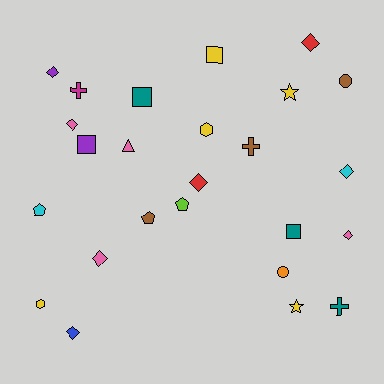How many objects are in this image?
There are 25 objects.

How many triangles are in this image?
There is 1 triangle.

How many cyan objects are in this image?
There are 2 cyan objects.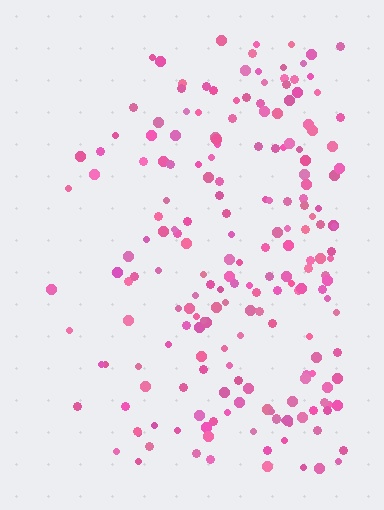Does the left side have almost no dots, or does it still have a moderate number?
Still a moderate number, just noticeably fewer than the right.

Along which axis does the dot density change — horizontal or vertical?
Horizontal.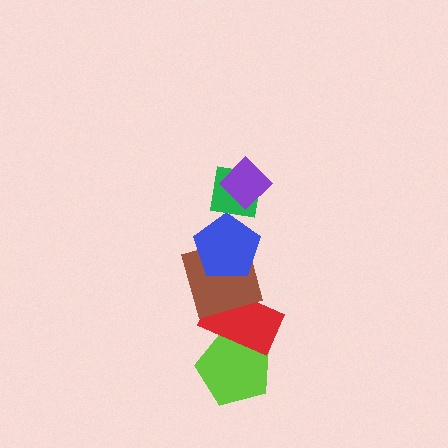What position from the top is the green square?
The green square is 2nd from the top.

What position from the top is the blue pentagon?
The blue pentagon is 3rd from the top.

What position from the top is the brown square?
The brown square is 4th from the top.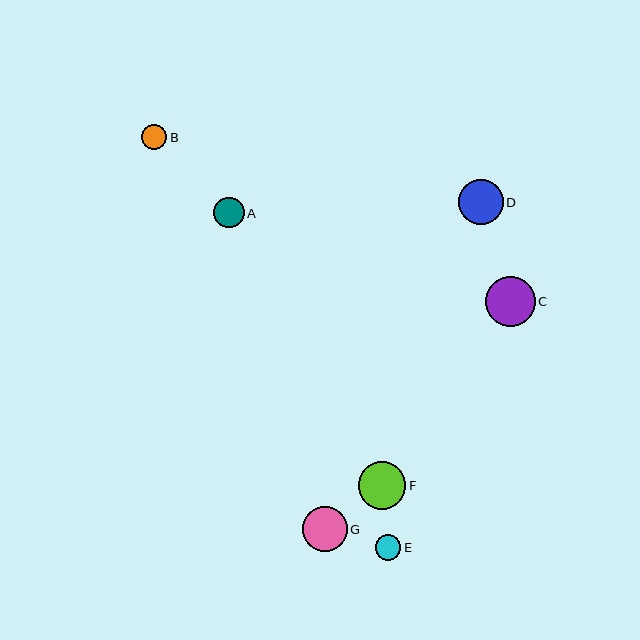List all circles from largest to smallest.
From largest to smallest: C, F, G, D, A, E, B.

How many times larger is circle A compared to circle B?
Circle A is approximately 1.2 times the size of circle B.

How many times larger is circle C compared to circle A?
Circle C is approximately 1.7 times the size of circle A.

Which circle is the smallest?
Circle B is the smallest with a size of approximately 25 pixels.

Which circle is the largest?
Circle C is the largest with a size of approximately 50 pixels.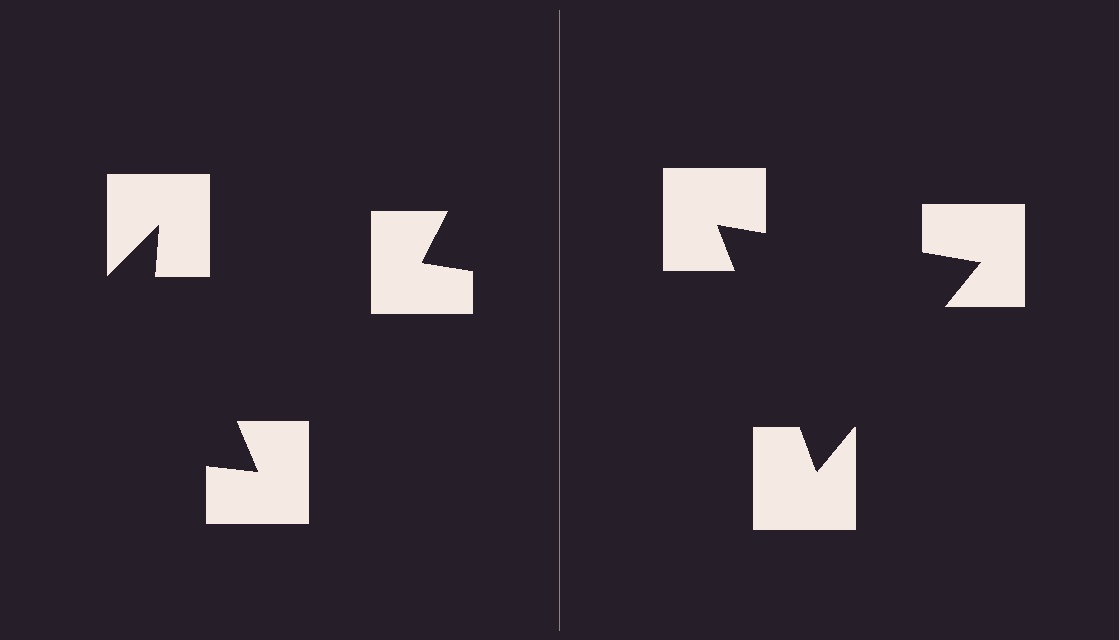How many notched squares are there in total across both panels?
6 — 3 on each side.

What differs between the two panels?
The notched squares are positioned identically on both sides; only the wedge orientations differ. On the right they align to a triangle; on the left they are misaligned.